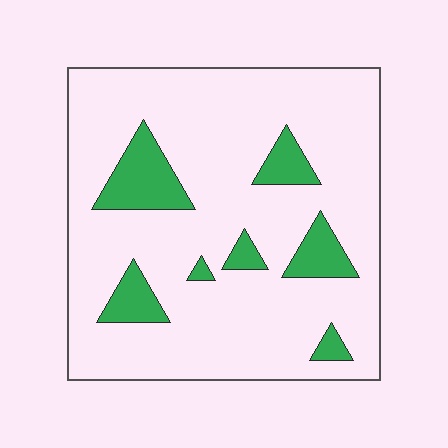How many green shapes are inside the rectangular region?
7.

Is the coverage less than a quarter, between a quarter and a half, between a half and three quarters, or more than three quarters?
Less than a quarter.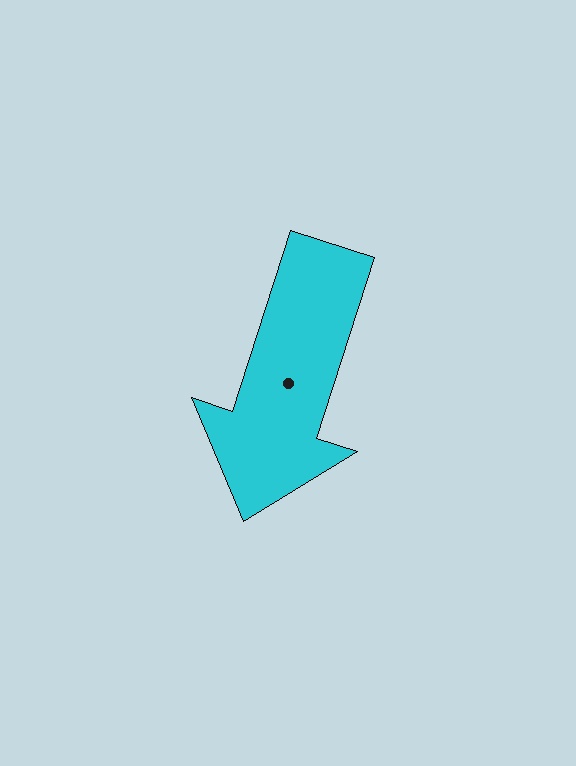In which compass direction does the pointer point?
South.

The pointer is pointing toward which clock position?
Roughly 7 o'clock.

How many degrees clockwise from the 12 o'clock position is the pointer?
Approximately 198 degrees.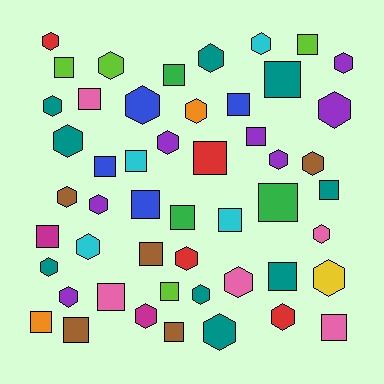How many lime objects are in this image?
There are 4 lime objects.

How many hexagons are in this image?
There are 26 hexagons.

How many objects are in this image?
There are 50 objects.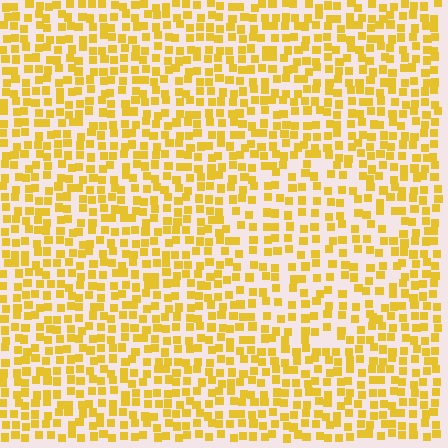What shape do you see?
I see a circle.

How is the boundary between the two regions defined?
The boundary is defined by a change in element density (approximately 1.4x ratio). All elements are the same color, size, and shape.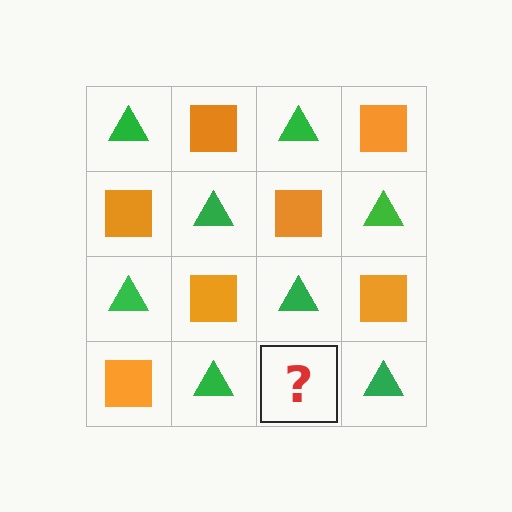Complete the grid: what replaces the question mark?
The question mark should be replaced with an orange square.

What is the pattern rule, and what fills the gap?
The rule is that it alternates green triangle and orange square in a checkerboard pattern. The gap should be filled with an orange square.